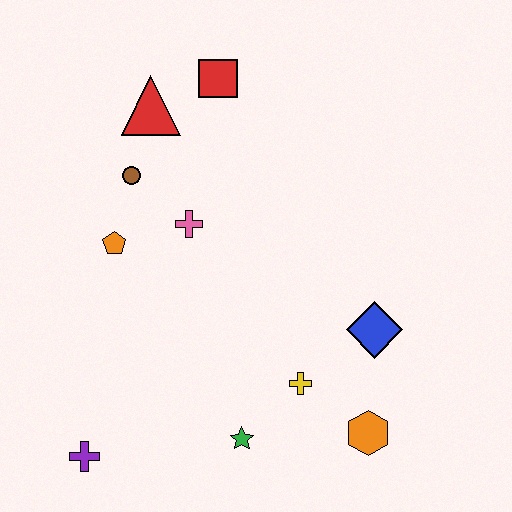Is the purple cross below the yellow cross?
Yes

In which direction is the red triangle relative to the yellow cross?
The red triangle is above the yellow cross.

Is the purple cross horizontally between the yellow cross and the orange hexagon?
No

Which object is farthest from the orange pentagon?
The orange hexagon is farthest from the orange pentagon.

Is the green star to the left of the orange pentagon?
No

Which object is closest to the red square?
The red triangle is closest to the red square.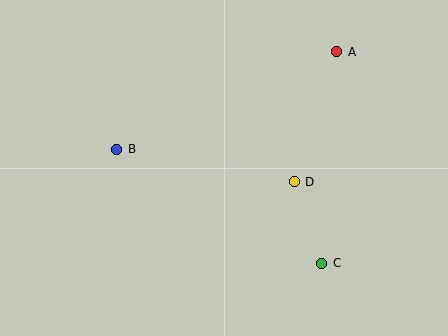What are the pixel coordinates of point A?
Point A is at (337, 52).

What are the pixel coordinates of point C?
Point C is at (322, 263).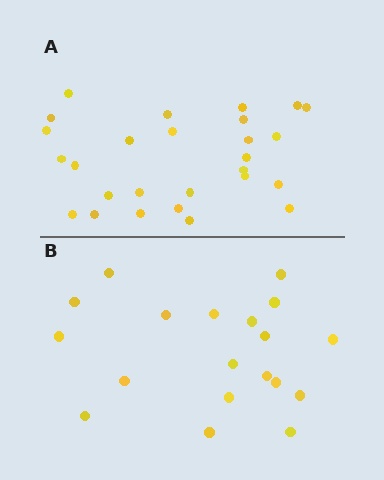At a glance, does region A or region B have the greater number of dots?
Region A (the top region) has more dots.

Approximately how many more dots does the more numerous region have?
Region A has roughly 8 or so more dots than region B.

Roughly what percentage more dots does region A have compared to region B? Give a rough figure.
About 40% more.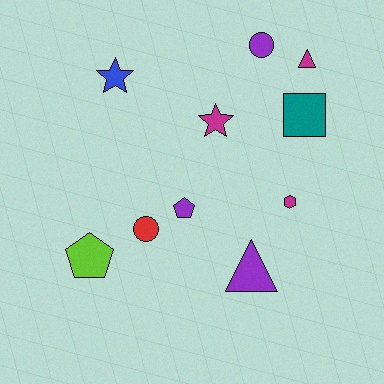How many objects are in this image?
There are 10 objects.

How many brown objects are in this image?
There are no brown objects.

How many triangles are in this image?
There are 2 triangles.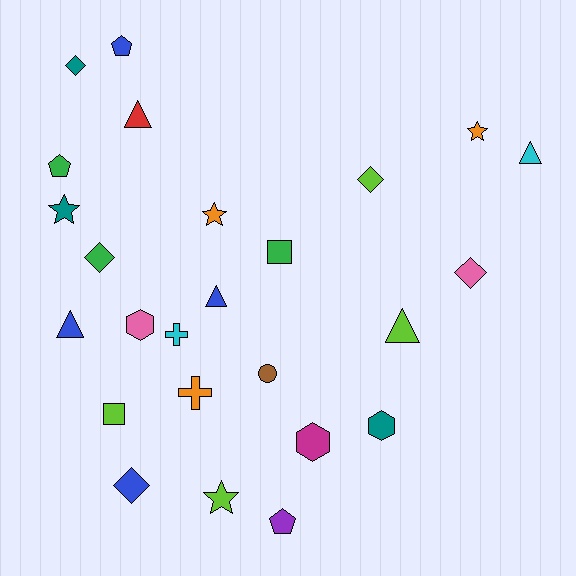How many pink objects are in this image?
There are 2 pink objects.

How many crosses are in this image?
There are 2 crosses.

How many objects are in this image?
There are 25 objects.